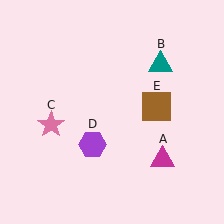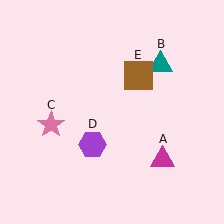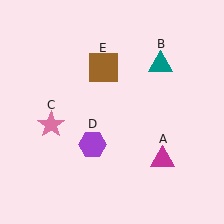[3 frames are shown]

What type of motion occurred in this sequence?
The brown square (object E) rotated counterclockwise around the center of the scene.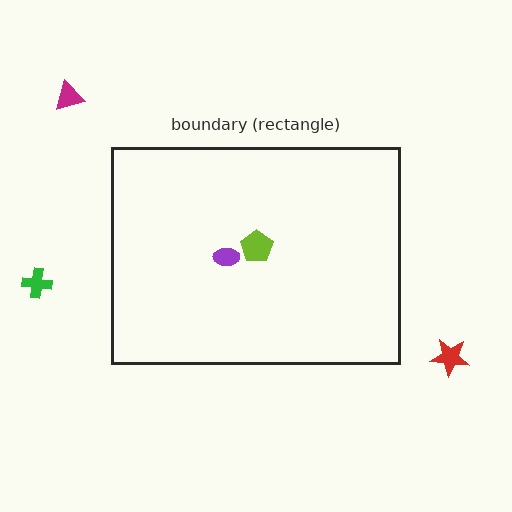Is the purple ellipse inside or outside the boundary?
Inside.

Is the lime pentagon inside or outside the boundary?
Inside.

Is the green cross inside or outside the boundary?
Outside.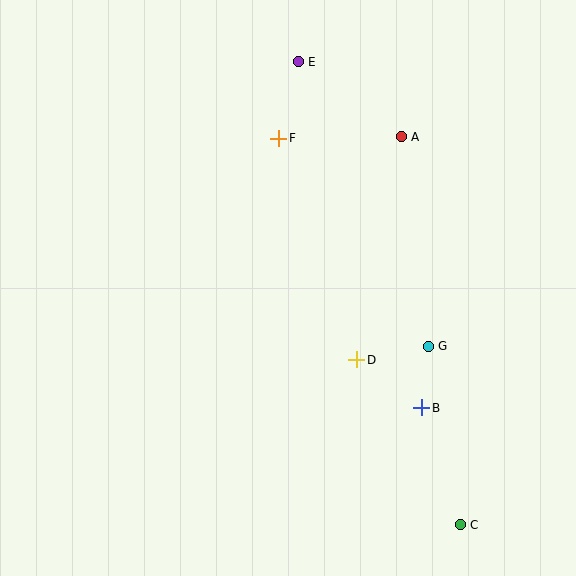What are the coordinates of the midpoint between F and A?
The midpoint between F and A is at (340, 138).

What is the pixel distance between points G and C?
The distance between G and C is 181 pixels.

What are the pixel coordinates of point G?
Point G is at (428, 346).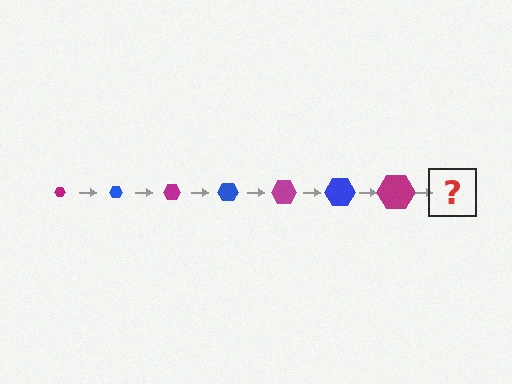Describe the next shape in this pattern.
It should be a blue hexagon, larger than the previous one.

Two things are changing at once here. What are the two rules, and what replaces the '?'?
The two rules are that the hexagon grows larger each step and the color cycles through magenta and blue. The '?' should be a blue hexagon, larger than the previous one.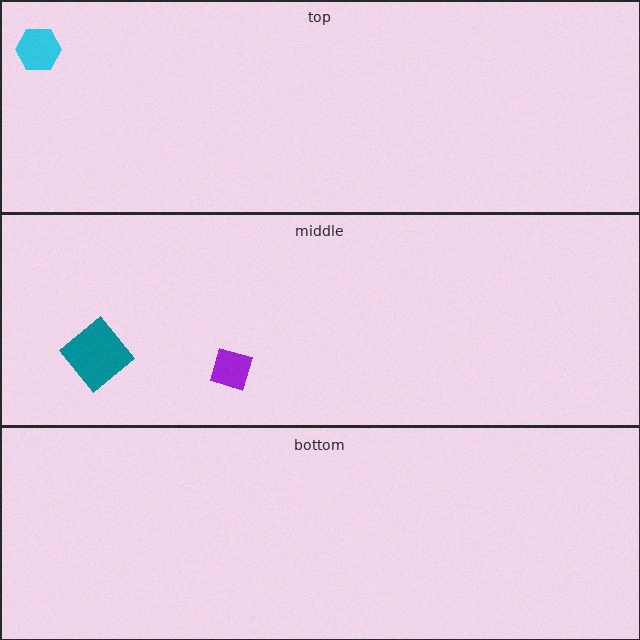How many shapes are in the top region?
1.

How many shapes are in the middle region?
2.